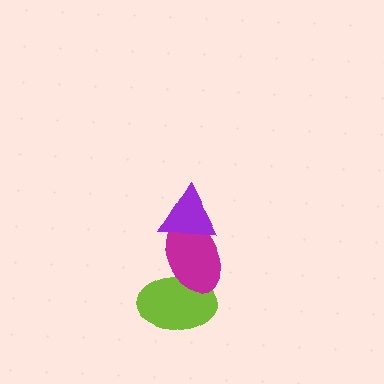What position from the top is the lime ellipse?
The lime ellipse is 3rd from the top.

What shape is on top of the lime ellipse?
The magenta ellipse is on top of the lime ellipse.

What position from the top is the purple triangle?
The purple triangle is 1st from the top.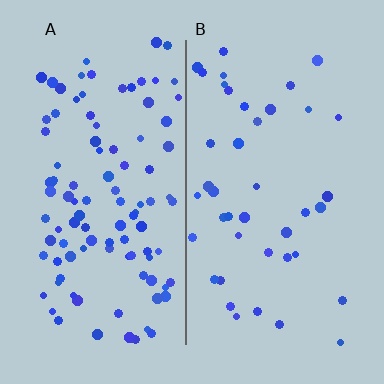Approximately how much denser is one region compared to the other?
Approximately 2.5× — region A over region B.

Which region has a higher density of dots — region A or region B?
A (the left).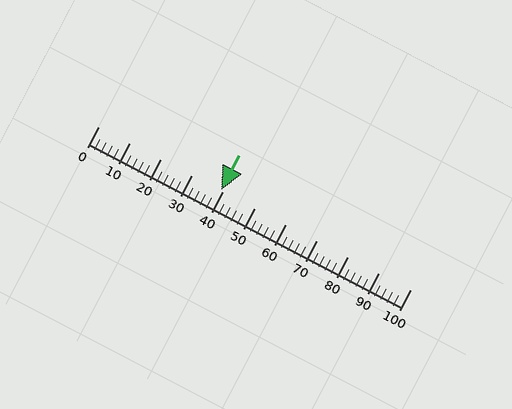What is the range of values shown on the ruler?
The ruler shows values from 0 to 100.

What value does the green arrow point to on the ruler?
The green arrow points to approximately 39.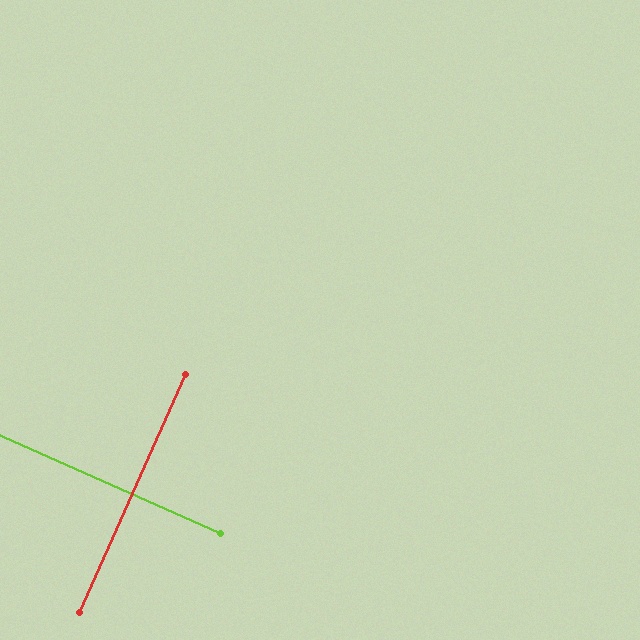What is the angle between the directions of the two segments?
Approximately 90 degrees.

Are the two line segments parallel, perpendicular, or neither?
Perpendicular — they meet at approximately 90°.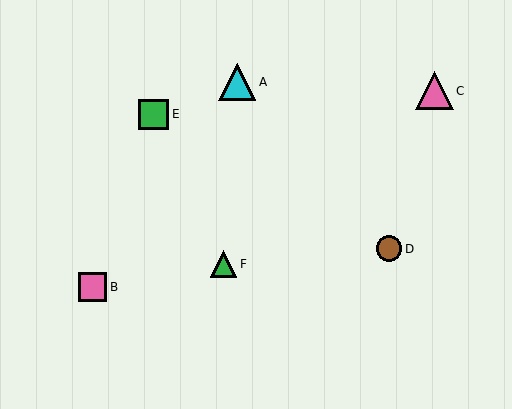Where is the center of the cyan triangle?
The center of the cyan triangle is at (237, 82).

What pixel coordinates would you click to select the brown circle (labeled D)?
Click at (389, 249) to select the brown circle D.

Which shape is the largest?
The pink triangle (labeled C) is the largest.